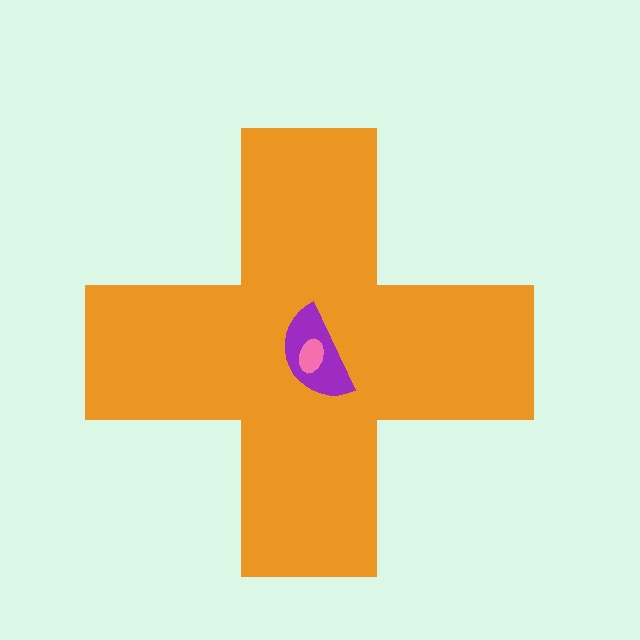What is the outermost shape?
The orange cross.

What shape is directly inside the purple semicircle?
The pink ellipse.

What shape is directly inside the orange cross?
The purple semicircle.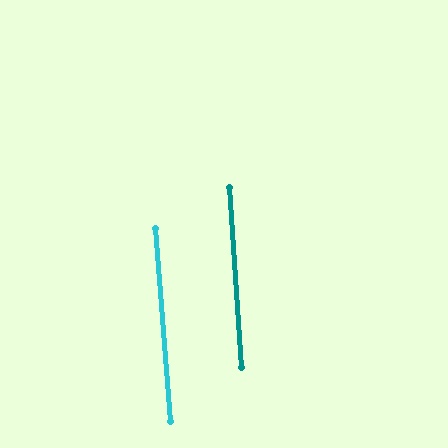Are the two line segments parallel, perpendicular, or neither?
Parallel — their directions differ by only 0.7°.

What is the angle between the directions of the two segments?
Approximately 1 degree.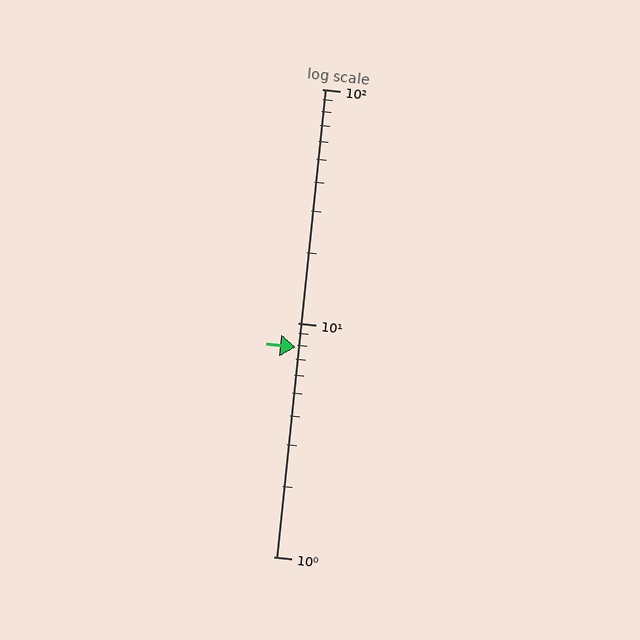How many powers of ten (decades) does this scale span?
The scale spans 2 decades, from 1 to 100.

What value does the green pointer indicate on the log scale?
The pointer indicates approximately 7.9.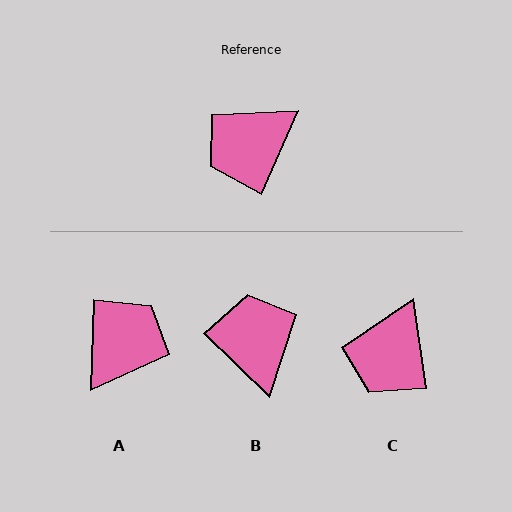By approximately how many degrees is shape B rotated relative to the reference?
Approximately 111 degrees clockwise.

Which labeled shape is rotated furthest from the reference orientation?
A, about 158 degrees away.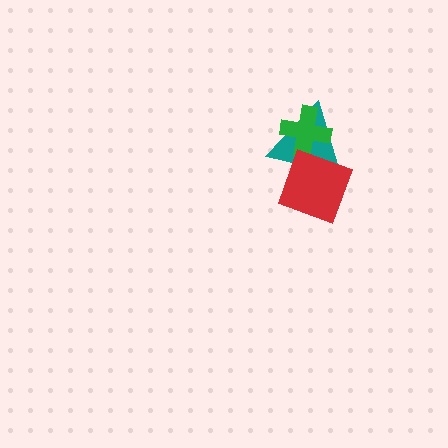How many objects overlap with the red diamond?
2 objects overlap with the red diamond.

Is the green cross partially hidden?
Yes, it is partially covered by another shape.